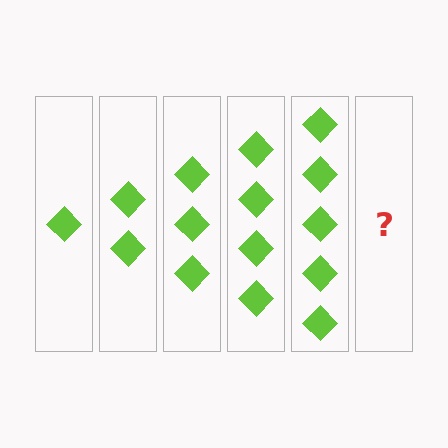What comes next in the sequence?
The next element should be 6 diamonds.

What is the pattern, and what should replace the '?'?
The pattern is that each step adds one more diamond. The '?' should be 6 diamonds.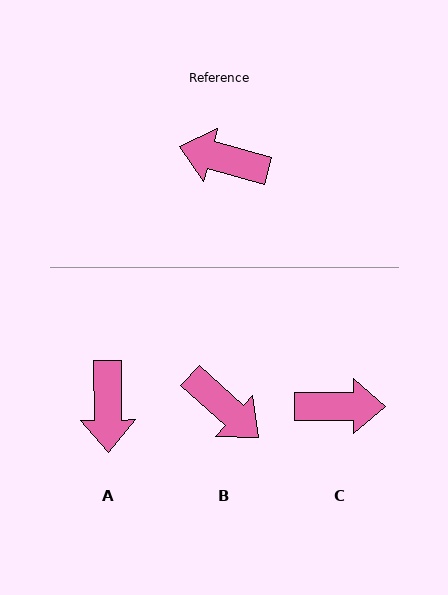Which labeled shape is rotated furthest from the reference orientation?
C, about 164 degrees away.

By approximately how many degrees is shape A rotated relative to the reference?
Approximately 106 degrees counter-clockwise.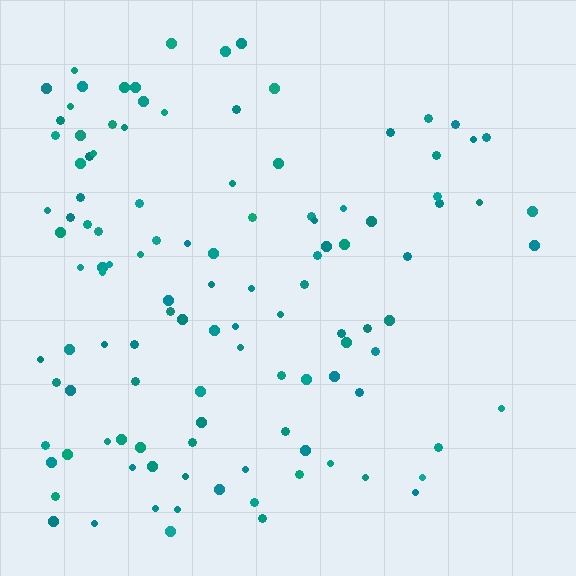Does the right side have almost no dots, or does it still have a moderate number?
Still a moderate number, just noticeably fewer than the left.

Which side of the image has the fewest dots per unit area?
The right.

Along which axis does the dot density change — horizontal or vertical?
Horizontal.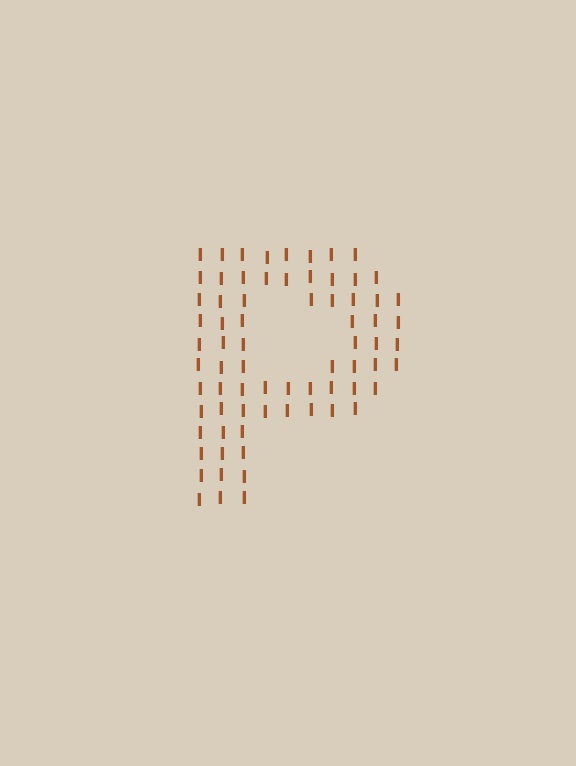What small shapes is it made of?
It is made of small letter I's.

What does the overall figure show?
The overall figure shows the letter P.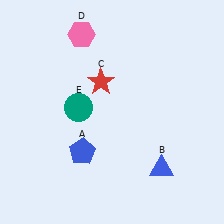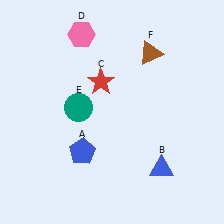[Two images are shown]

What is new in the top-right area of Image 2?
A brown triangle (F) was added in the top-right area of Image 2.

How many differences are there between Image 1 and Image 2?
There is 1 difference between the two images.